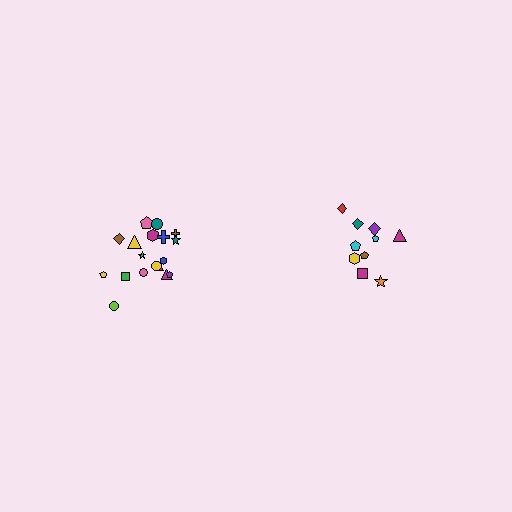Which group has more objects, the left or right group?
The left group.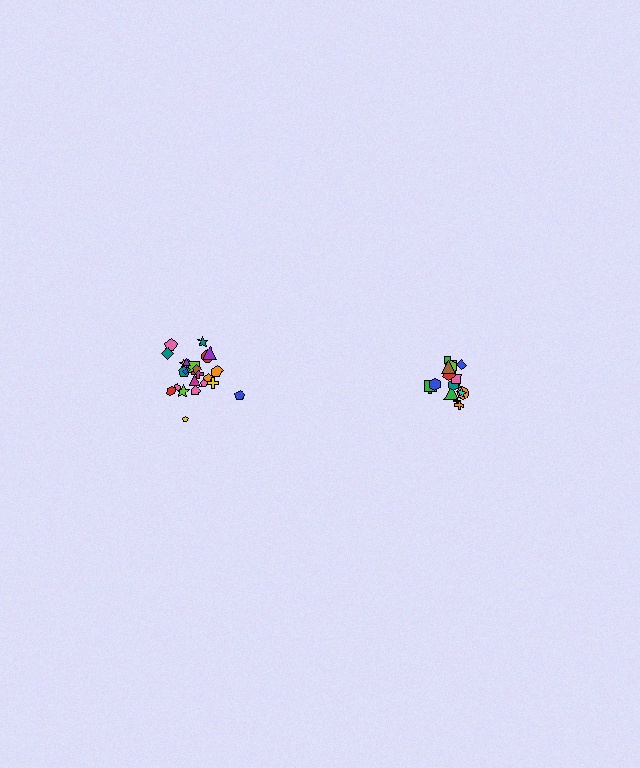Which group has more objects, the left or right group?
The left group.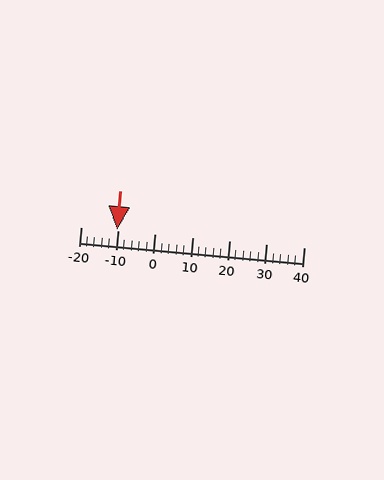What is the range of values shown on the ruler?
The ruler shows values from -20 to 40.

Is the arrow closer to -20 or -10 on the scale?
The arrow is closer to -10.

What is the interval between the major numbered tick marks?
The major tick marks are spaced 10 units apart.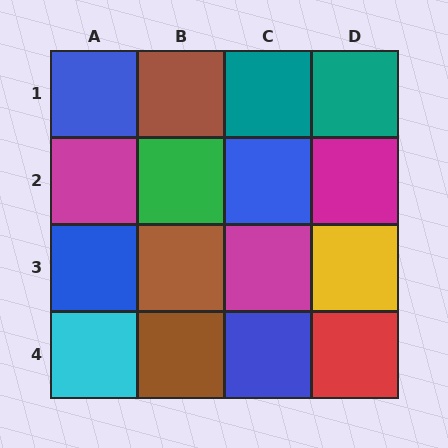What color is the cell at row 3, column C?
Magenta.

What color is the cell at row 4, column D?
Red.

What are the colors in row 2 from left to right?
Magenta, green, blue, magenta.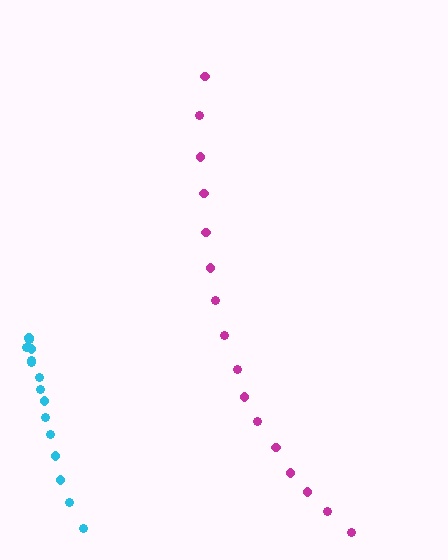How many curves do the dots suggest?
There are 2 distinct paths.